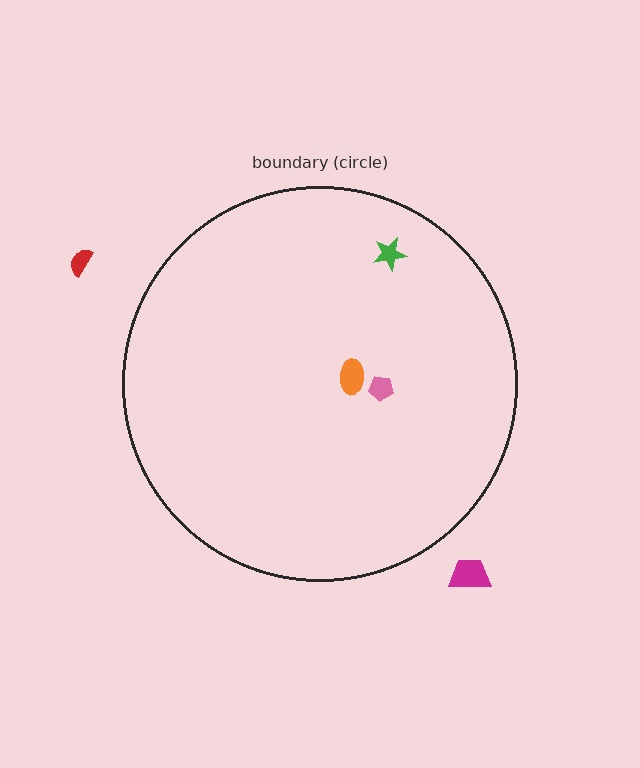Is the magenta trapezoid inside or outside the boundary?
Outside.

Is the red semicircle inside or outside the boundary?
Outside.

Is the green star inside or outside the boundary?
Inside.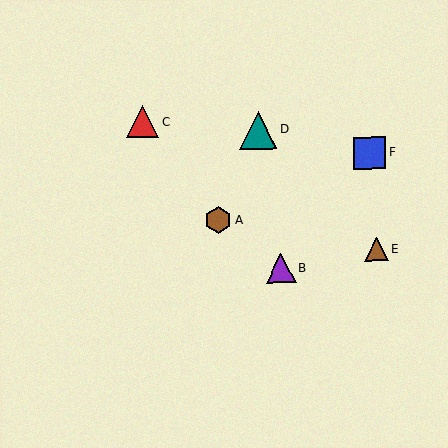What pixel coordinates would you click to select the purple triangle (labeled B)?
Click at (281, 269) to select the purple triangle B.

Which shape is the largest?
The teal triangle (labeled D) is the largest.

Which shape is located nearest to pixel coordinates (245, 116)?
The teal triangle (labeled D) at (258, 130) is nearest to that location.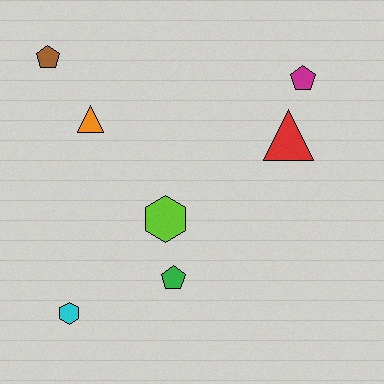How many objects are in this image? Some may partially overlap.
There are 7 objects.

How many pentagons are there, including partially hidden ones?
There are 3 pentagons.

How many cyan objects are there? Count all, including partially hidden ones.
There is 1 cyan object.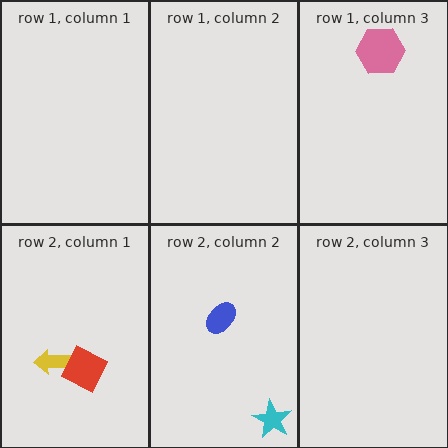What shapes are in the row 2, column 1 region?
The yellow arrow, the red diamond.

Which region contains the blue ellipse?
The row 2, column 2 region.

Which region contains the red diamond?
The row 2, column 1 region.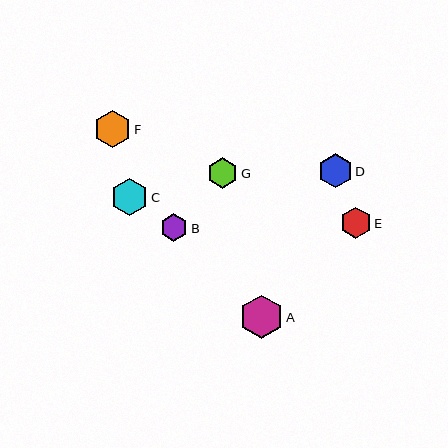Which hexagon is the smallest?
Hexagon B is the smallest with a size of approximately 28 pixels.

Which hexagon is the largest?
Hexagon A is the largest with a size of approximately 43 pixels.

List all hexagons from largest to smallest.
From largest to smallest: A, F, C, D, E, G, B.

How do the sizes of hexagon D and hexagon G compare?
Hexagon D and hexagon G are approximately the same size.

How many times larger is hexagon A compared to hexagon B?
Hexagon A is approximately 1.6 times the size of hexagon B.